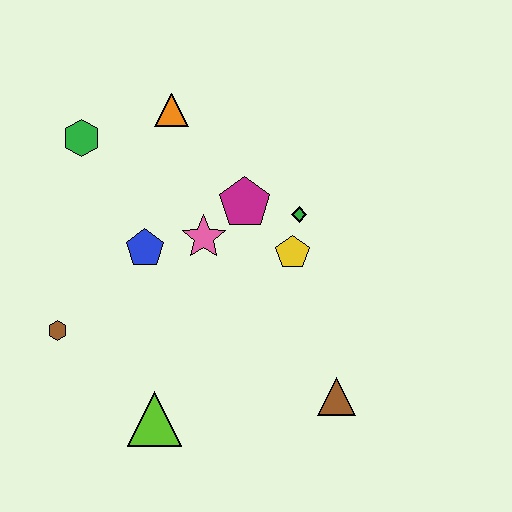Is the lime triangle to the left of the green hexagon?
No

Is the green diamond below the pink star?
No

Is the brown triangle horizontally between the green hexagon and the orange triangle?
No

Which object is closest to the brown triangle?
The yellow pentagon is closest to the brown triangle.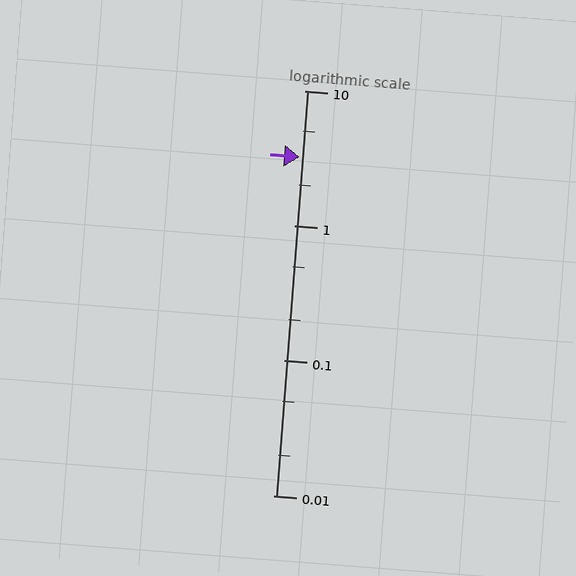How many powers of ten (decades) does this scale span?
The scale spans 3 decades, from 0.01 to 10.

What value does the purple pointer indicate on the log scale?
The pointer indicates approximately 3.2.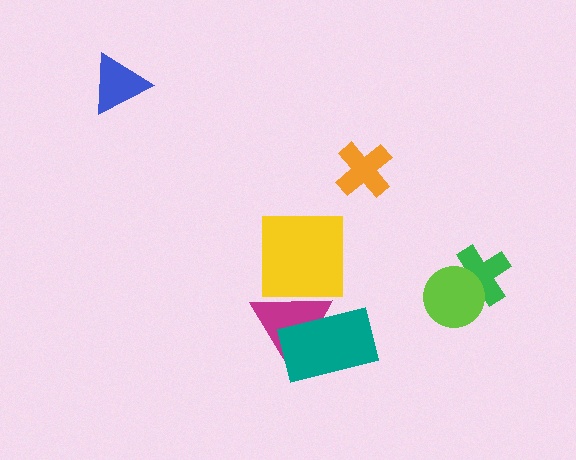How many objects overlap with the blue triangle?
0 objects overlap with the blue triangle.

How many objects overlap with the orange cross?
0 objects overlap with the orange cross.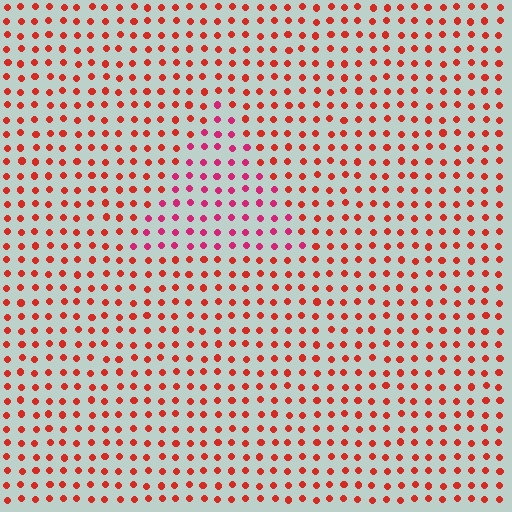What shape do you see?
I see a triangle.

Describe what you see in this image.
The image is filled with small red elements in a uniform arrangement. A triangle-shaped region is visible where the elements are tinted to a slightly different hue, forming a subtle color boundary.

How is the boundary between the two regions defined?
The boundary is defined purely by a slight shift in hue (about 31 degrees). Spacing, size, and orientation are identical on both sides.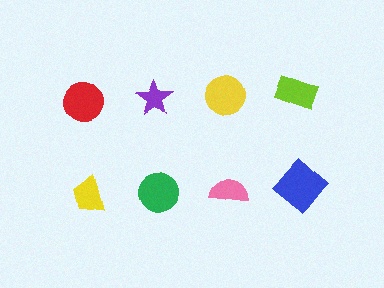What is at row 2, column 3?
A pink semicircle.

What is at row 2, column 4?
A blue diamond.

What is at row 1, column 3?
A yellow circle.